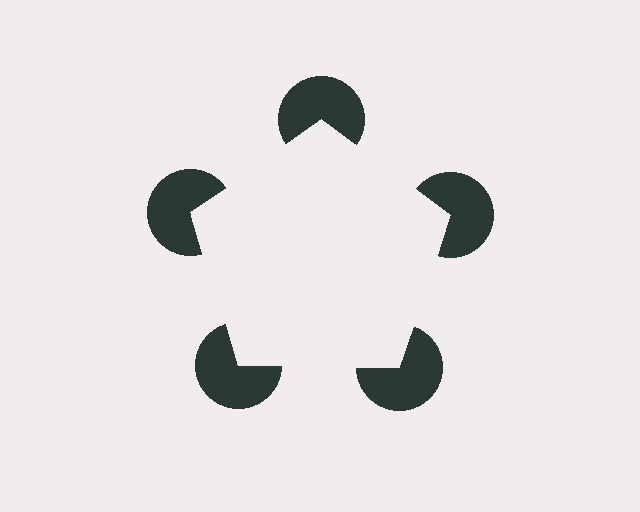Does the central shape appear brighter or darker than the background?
It typically appears slightly brighter than the background, even though no actual brightness change is drawn.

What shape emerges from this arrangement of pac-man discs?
An illusory pentagon — its edges are inferred from the aligned wedge cuts in the pac-man discs, not physically drawn.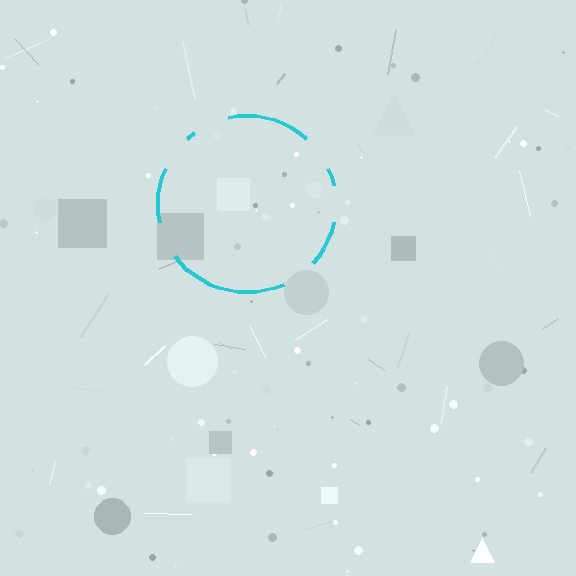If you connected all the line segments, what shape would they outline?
They would outline a circle.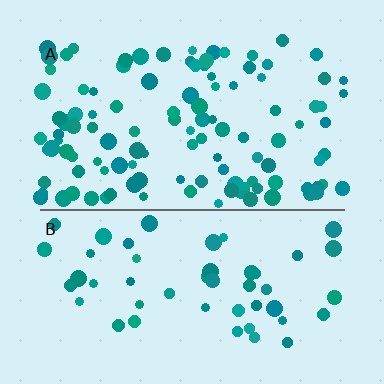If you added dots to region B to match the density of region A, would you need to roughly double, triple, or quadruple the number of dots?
Approximately double.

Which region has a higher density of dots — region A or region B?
A (the top).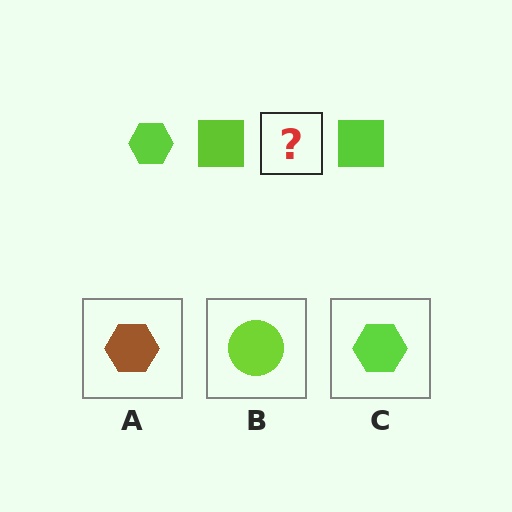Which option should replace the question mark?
Option C.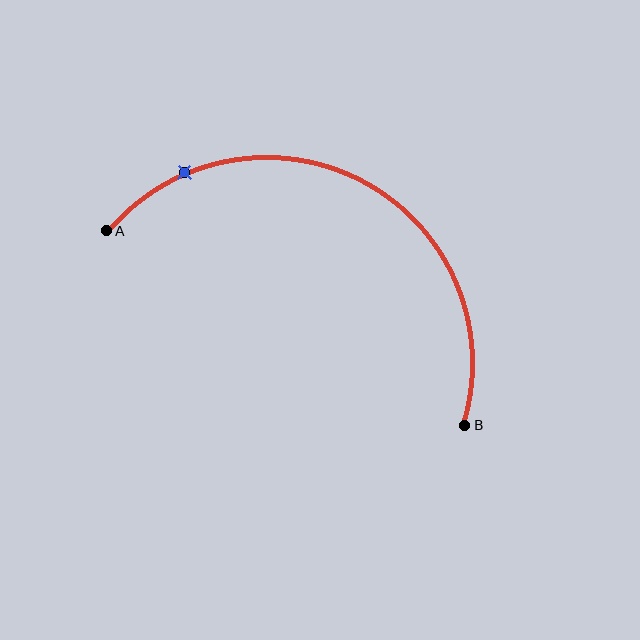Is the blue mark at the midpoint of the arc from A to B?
No. The blue mark lies on the arc but is closer to endpoint A. The arc midpoint would be at the point on the curve equidistant along the arc from both A and B.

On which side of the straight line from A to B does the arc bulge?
The arc bulges above the straight line connecting A and B.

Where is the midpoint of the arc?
The arc midpoint is the point on the curve farthest from the straight line joining A and B. It sits above that line.